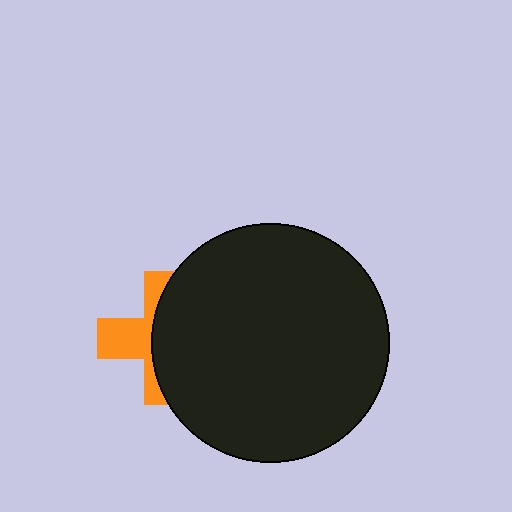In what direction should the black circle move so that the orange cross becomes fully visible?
The black circle should move right. That is the shortest direction to clear the overlap and leave the orange cross fully visible.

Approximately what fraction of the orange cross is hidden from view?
Roughly 60% of the orange cross is hidden behind the black circle.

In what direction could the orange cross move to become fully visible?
The orange cross could move left. That would shift it out from behind the black circle entirely.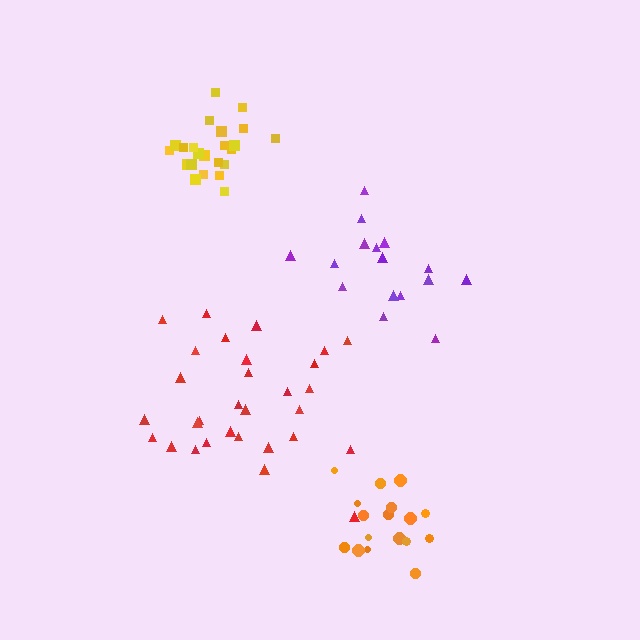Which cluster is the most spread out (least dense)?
Red.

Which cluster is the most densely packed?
Yellow.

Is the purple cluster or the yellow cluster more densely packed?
Yellow.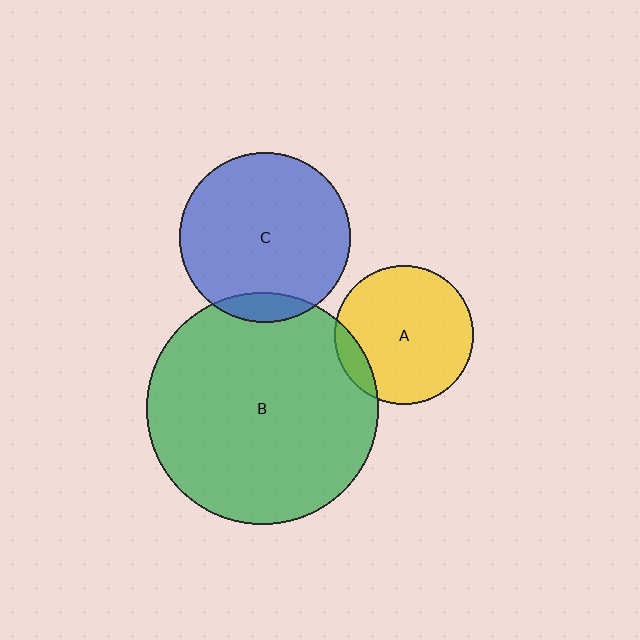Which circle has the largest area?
Circle B (green).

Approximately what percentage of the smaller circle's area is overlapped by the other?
Approximately 10%.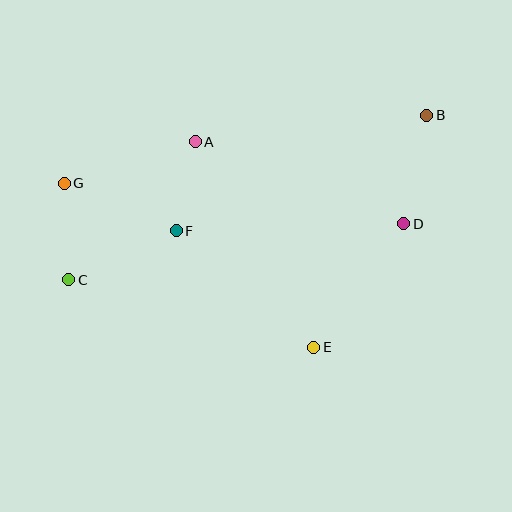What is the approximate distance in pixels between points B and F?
The distance between B and F is approximately 276 pixels.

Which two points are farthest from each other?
Points B and C are farthest from each other.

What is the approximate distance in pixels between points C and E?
The distance between C and E is approximately 254 pixels.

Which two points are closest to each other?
Points A and F are closest to each other.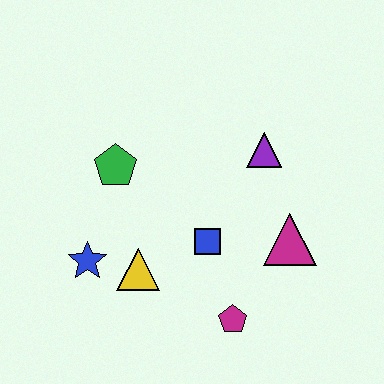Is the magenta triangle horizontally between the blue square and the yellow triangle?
No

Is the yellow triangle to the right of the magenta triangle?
No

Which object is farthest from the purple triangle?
The blue star is farthest from the purple triangle.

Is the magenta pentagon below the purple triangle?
Yes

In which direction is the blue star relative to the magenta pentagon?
The blue star is to the left of the magenta pentagon.